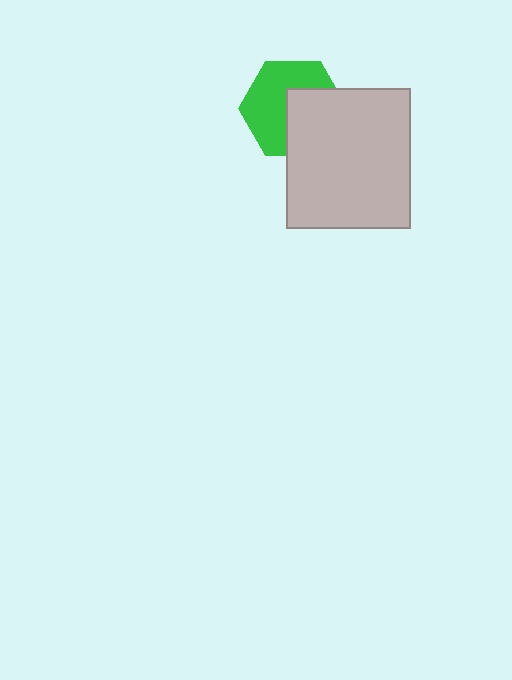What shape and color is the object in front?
The object in front is a light gray rectangle.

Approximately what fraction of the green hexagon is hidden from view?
Roughly 45% of the green hexagon is hidden behind the light gray rectangle.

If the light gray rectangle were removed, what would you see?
You would see the complete green hexagon.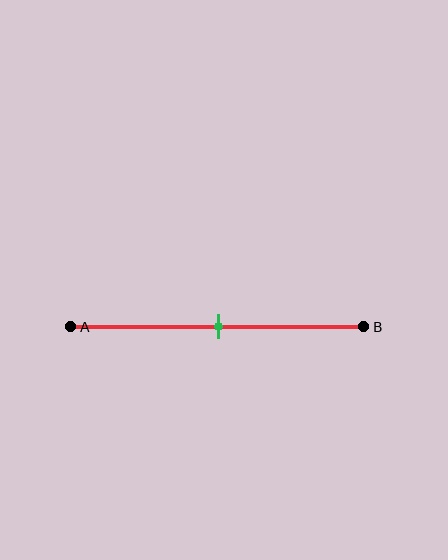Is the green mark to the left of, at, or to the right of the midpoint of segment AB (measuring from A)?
The green mark is approximately at the midpoint of segment AB.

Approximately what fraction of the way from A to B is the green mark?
The green mark is approximately 50% of the way from A to B.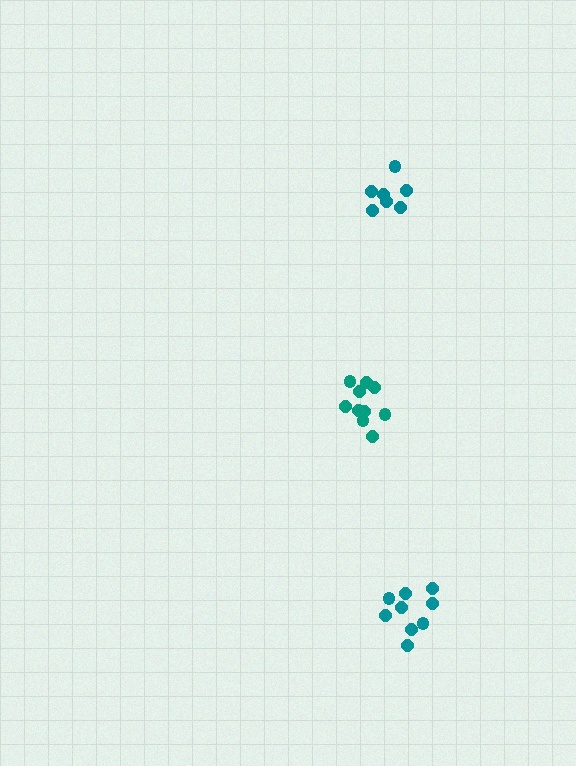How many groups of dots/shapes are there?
There are 3 groups.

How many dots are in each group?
Group 1: 7 dots, Group 2: 10 dots, Group 3: 9 dots (26 total).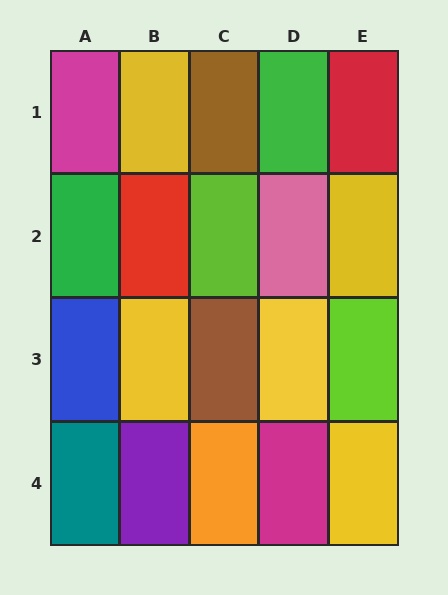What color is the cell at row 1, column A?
Magenta.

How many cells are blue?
1 cell is blue.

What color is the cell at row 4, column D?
Magenta.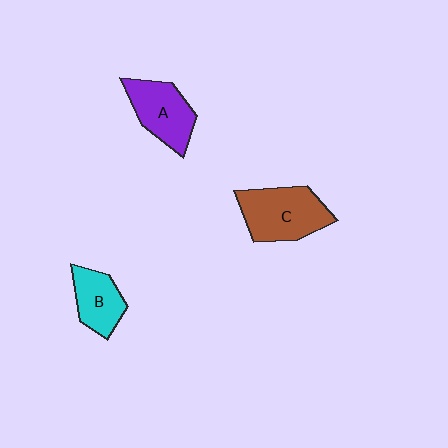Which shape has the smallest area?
Shape B (cyan).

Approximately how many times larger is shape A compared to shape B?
Approximately 1.3 times.